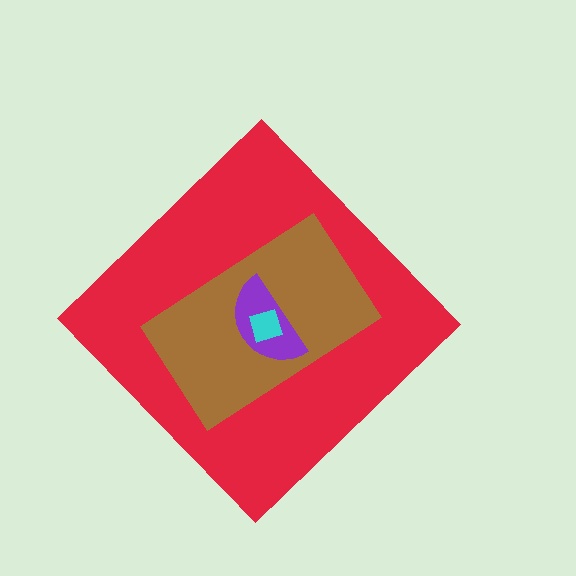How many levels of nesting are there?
4.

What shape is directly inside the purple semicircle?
The cyan square.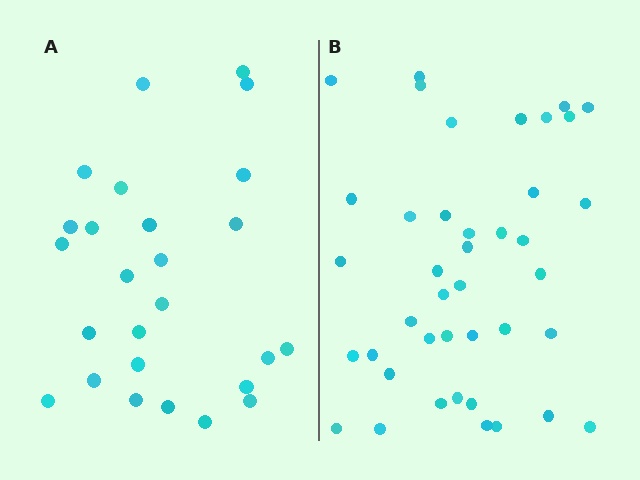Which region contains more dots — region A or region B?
Region B (the right region) has more dots.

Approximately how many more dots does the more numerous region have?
Region B has approximately 15 more dots than region A.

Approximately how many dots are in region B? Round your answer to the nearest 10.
About 40 dots. (The exact count is 41, which rounds to 40.)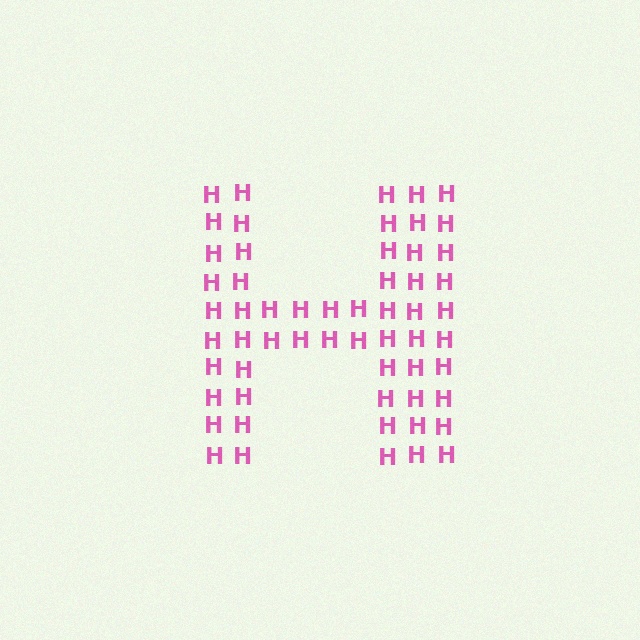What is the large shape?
The large shape is the letter H.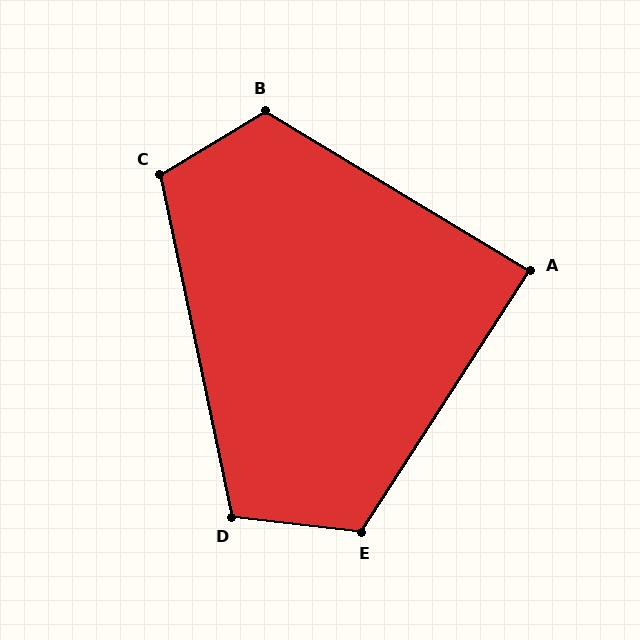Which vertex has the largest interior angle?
B, at approximately 118 degrees.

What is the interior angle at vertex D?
Approximately 108 degrees (obtuse).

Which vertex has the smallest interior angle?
A, at approximately 88 degrees.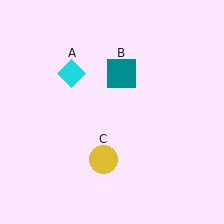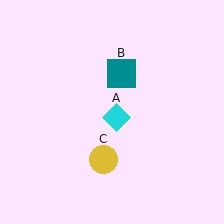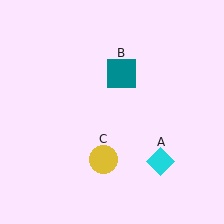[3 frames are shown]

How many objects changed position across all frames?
1 object changed position: cyan diamond (object A).